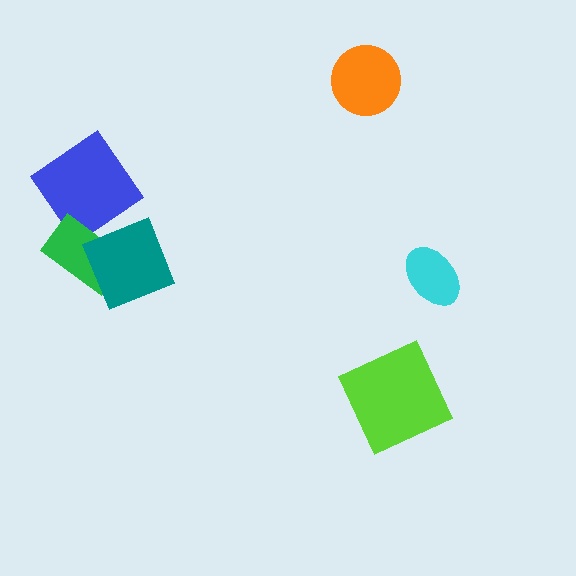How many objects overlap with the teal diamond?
1 object overlaps with the teal diamond.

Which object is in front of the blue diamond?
The green rectangle is in front of the blue diamond.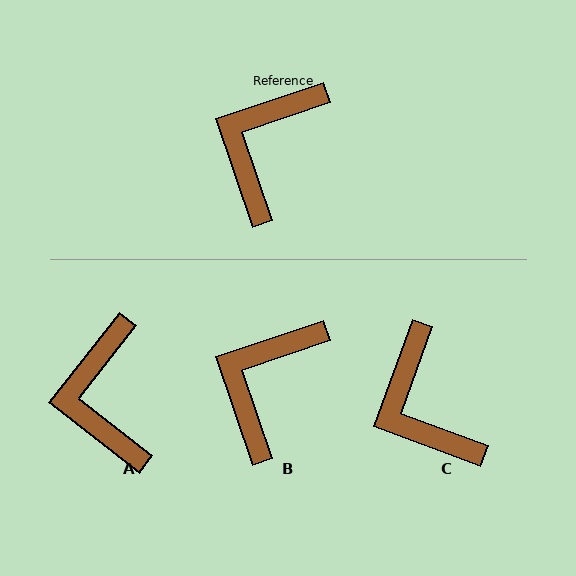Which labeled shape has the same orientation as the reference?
B.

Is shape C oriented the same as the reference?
No, it is off by about 51 degrees.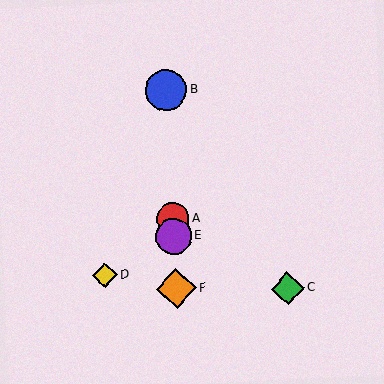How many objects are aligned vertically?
4 objects (A, B, E, F) are aligned vertically.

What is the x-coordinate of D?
Object D is at x≈105.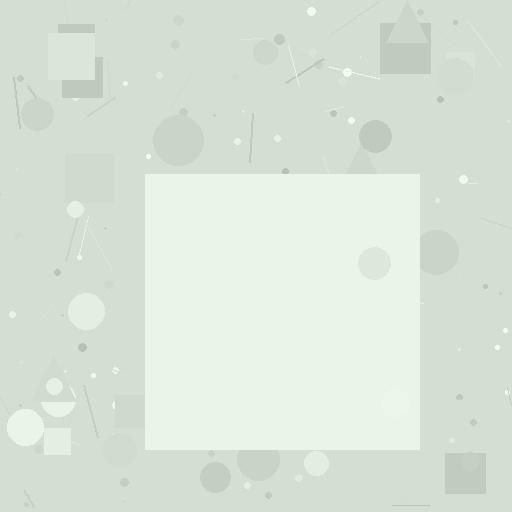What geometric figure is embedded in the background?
A square is embedded in the background.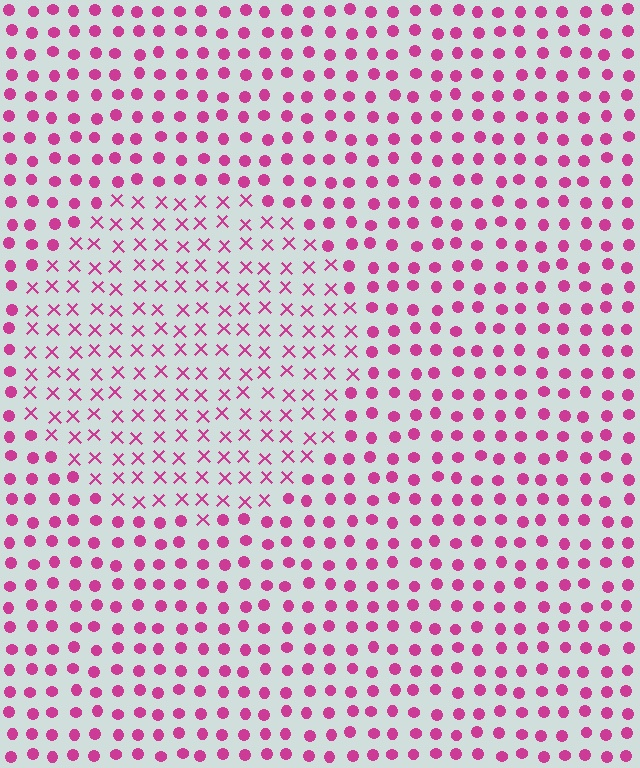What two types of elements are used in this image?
The image uses X marks inside the circle region and circles outside it.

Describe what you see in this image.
The image is filled with small magenta elements arranged in a uniform grid. A circle-shaped region contains X marks, while the surrounding area contains circles. The boundary is defined purely by the change in element shape.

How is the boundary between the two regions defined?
The boundary is defined by a change in element shape: X marks inside vs. circles outside. All elements share the same color and spacing.